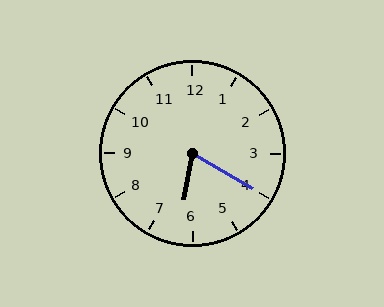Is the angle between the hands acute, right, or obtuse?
It is acute.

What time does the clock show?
6:20.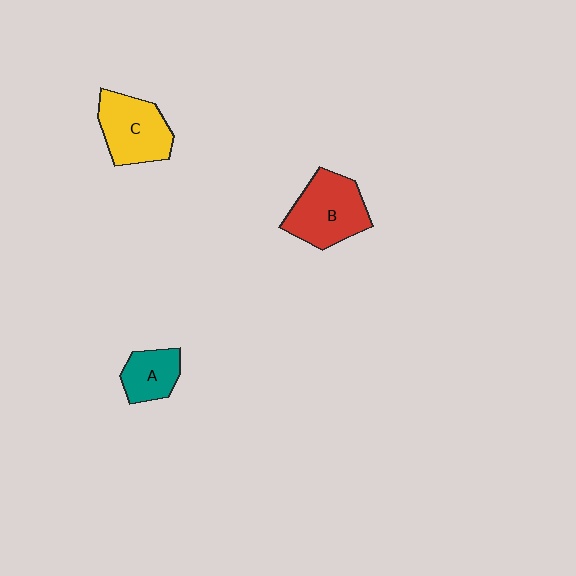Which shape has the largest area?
Shape B (red).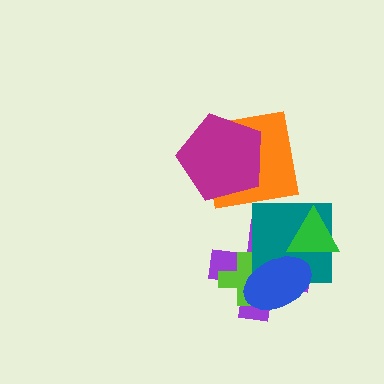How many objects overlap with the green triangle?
3 objects overlap with the green triangle.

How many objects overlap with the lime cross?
3 objects overlap with the lime cross.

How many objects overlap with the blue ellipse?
4 objects overlap with the blue ellipse.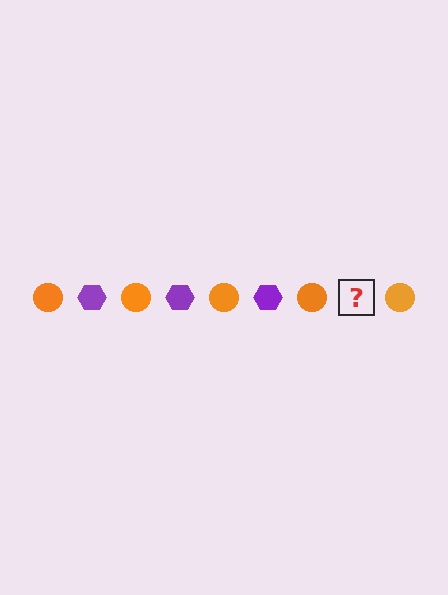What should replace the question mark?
The question mark should be replaced with a purple hexagon.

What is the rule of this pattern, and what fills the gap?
The rule is that the pattern alternates between orange circle and purple hexagon. The gap should be filled with a purple hexagon.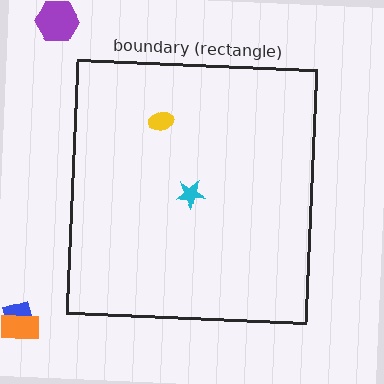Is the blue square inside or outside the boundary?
Outside.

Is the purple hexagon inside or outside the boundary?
Outside.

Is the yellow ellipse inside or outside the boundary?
Inside.